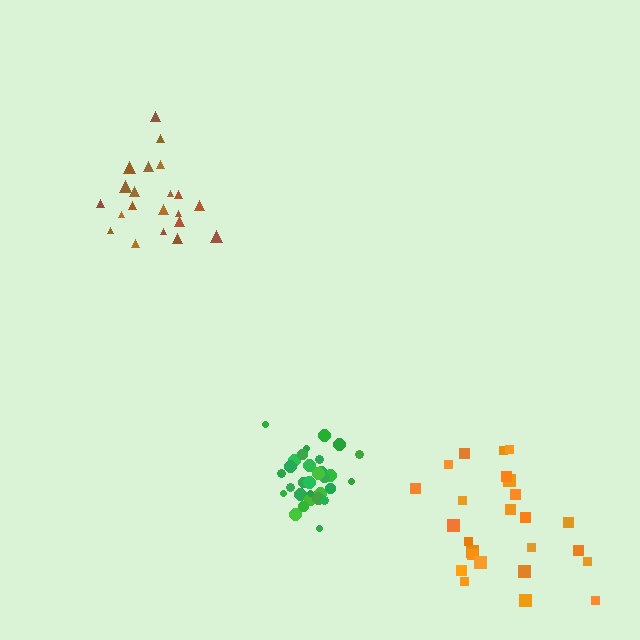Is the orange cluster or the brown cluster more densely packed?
Brown.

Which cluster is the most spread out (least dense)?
Orange.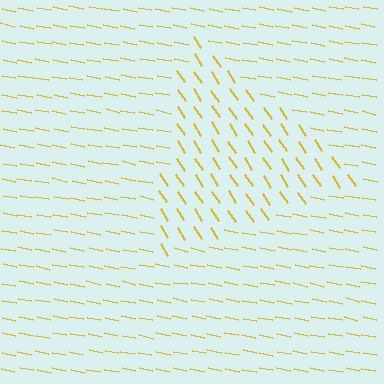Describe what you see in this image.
The image is filled with small yellow line segments. A triangle region in the image has lines oriented differently from the surrounding lines, creating a visible texture boundary.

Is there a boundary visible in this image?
Yes, there is a texture boundary formed by a change in line orientation.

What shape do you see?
I see a triangle.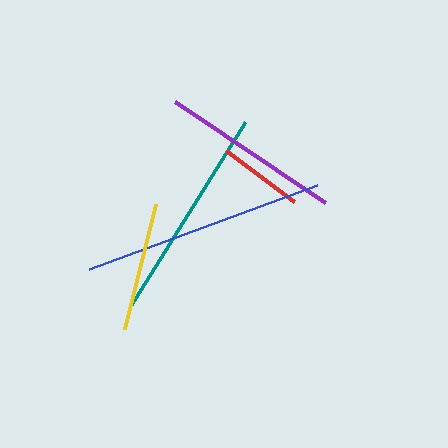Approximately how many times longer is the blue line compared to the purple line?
The blue line is approximately 1.3 times the length of the purple line.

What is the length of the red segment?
The red segment is approximately 85 pixels long.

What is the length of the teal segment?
The teal segment is approximately 215 pixels long.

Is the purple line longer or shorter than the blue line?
The blue line is longer than the purple line.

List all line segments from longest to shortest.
From longest to shortest: blue, teal, purple, yellow, red.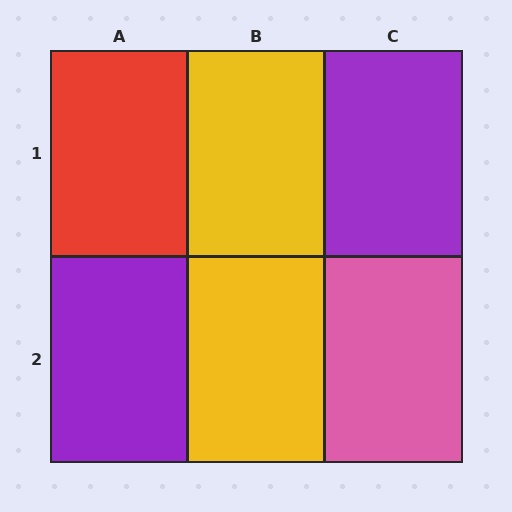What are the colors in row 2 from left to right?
Purple, yellow, pink.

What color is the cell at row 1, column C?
Purple.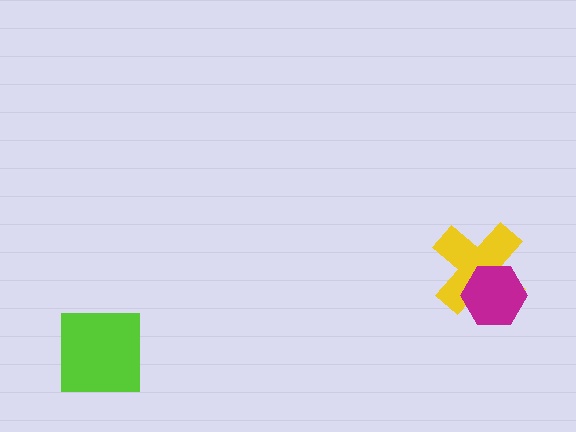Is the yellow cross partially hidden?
Yes, it is partially covered by another shape.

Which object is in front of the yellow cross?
The magenta hexagon is in front of the yellow cross.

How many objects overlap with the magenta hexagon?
1 object overlaps with the magenta hexagon.